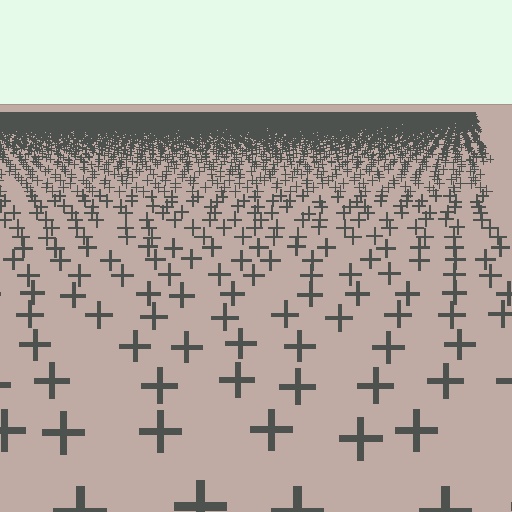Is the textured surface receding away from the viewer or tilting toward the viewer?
The surface is receding away from the viewer. Texture elements get smaller and denser toward the top.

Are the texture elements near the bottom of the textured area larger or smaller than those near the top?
Larger. Near the bottom, elements are closer to the viewer and appear at a bigger on-screen size.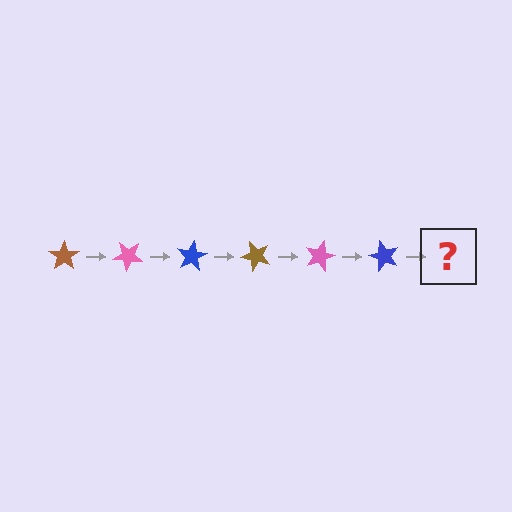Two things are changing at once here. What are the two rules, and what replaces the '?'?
The two rules are that it rotates 40 degrees each step and the color cycles through brown, pink, and blue. The '?' should be a brown star, rotated 240 degrees from the start.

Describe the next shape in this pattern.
It should be a brown star, rotated 240 degrees from the start.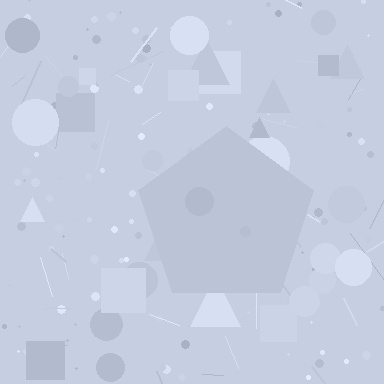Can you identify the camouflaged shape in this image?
The camouflaged shape is a pentagon.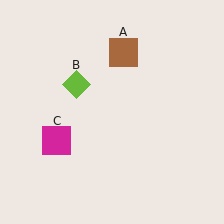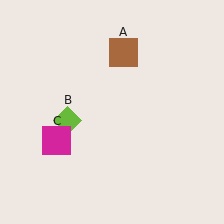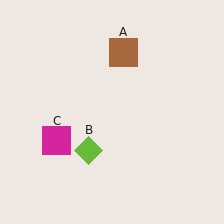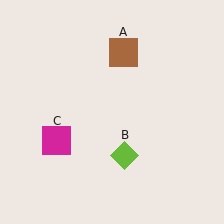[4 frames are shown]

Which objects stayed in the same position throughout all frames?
Brown square (object A) and magenta square (object C) remained stationary.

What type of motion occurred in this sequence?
The lime diamond (object B) rotated counterclockwise around the center of the scene.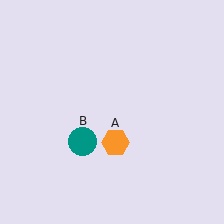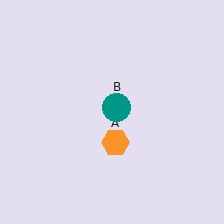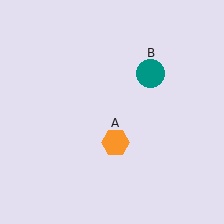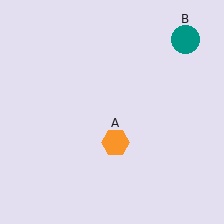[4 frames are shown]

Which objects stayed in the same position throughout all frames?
Orange hexagon (object A) remained stationary.